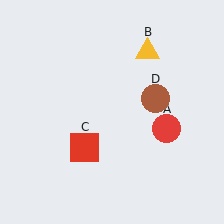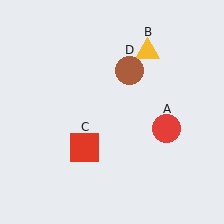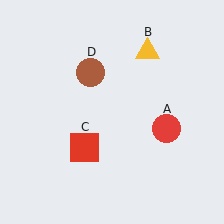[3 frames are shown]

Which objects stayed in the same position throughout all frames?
Red circle (object A) and yellow triangle (object B) and red square (object C) remained stationary.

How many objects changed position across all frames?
1 object changed position: brown circle (object D).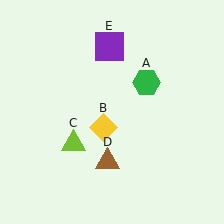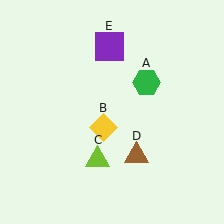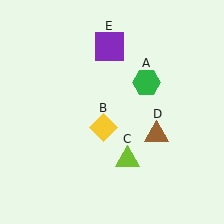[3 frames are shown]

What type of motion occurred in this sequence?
The lime triangle (object C), brown triangle (object D) rotated counterclockwise around the center of the scene.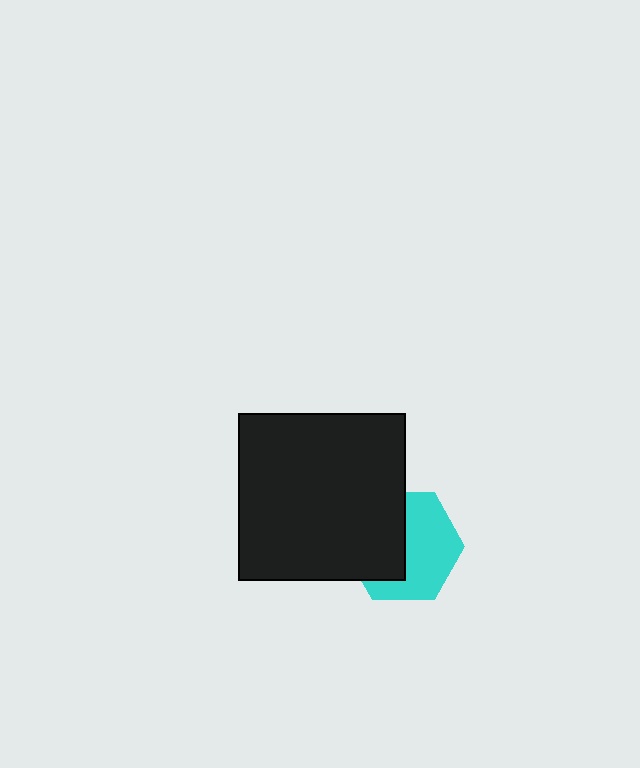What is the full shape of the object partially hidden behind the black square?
The partially hidden object is a cyan hexagon.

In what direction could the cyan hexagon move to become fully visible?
The cyan hexagon could move right. That would shift it out from behind the black square entirely.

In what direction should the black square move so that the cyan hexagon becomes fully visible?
The black square should move left. That is the shortest direction to clear the overlap and leave the cyan hexagon fully visible.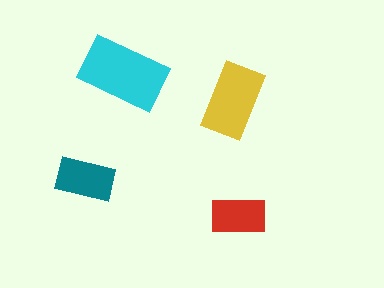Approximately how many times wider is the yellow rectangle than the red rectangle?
About 1.5 times wider.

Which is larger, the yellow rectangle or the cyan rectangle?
The cyan one.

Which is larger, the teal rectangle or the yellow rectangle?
The yellow one.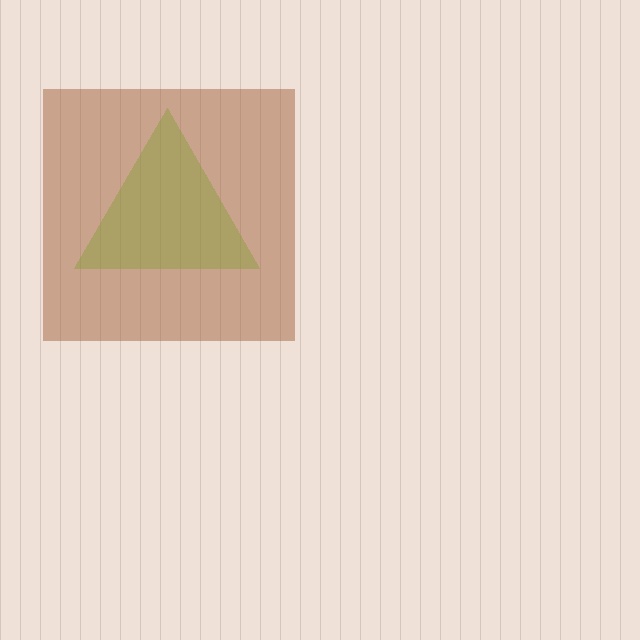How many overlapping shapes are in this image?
There are 2 overlapping shapes in the image.